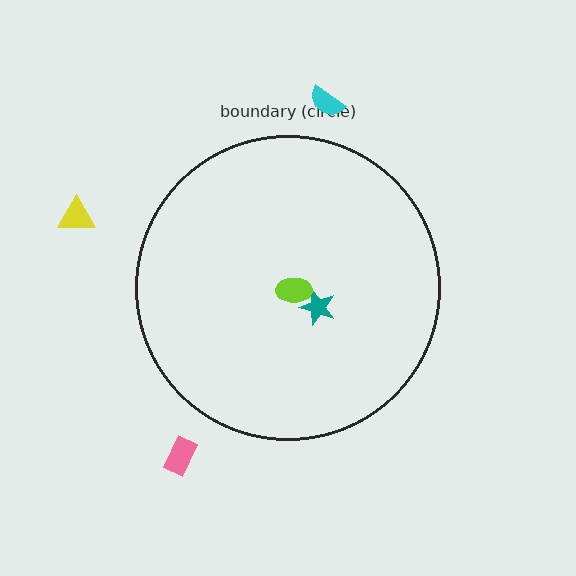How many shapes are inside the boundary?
2 inside, 3 outside.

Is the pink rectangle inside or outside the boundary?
Outside.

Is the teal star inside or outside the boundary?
Inside.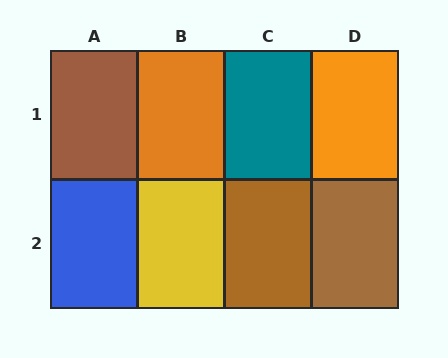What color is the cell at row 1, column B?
Orange.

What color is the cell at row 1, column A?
Brown.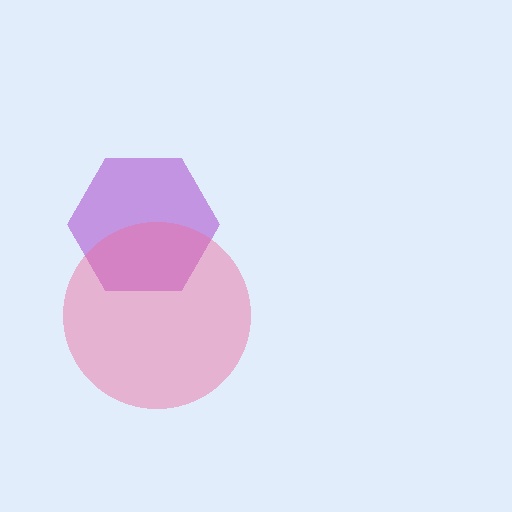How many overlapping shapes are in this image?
There are 2 overlapping shapes in the image.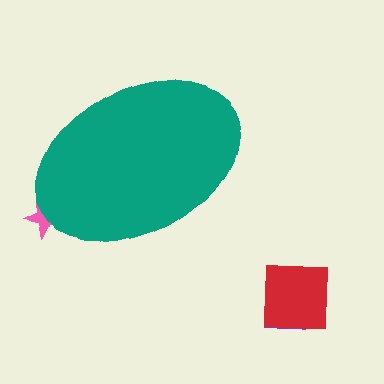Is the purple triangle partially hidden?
No, the purple triangle is fully visible.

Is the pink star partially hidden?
Yes, the pink star is partially hidden behind the teal ellipse.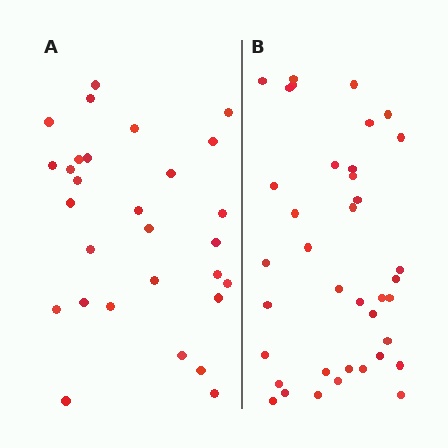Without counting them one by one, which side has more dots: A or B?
Region B (the right region) has more dots.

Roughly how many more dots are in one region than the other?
Region B has roughly 8 or so more dots than region A.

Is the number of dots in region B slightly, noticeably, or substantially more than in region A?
Region B has noticeably more, but not dramatically so. The ratio is roughly 1.3 to 1.